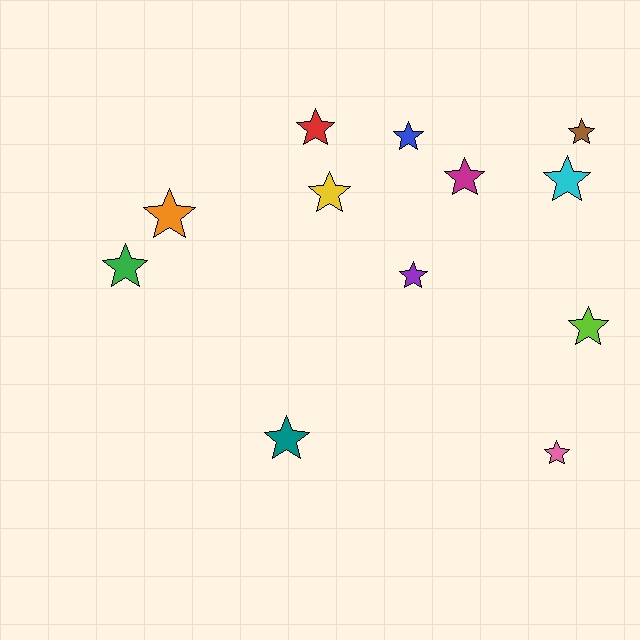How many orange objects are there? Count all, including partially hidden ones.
There is 1 orange object.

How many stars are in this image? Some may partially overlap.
There are 12 stars.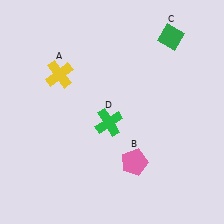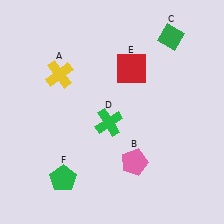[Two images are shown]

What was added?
A red square (E), a green pentagon (F) were added in Image 2.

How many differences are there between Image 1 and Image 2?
There are 2 differences between the two images.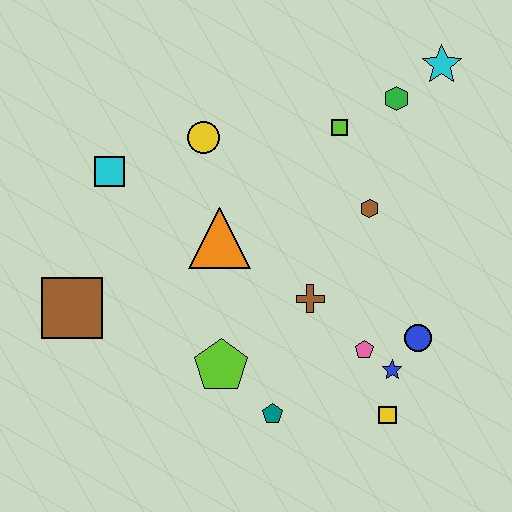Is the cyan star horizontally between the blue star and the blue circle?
No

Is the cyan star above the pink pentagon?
Yes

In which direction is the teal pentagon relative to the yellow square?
The teal pentagon is to the left of the yellow square.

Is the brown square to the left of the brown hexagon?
Yes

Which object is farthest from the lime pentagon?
The cyan star is farthest from the lime pentagon.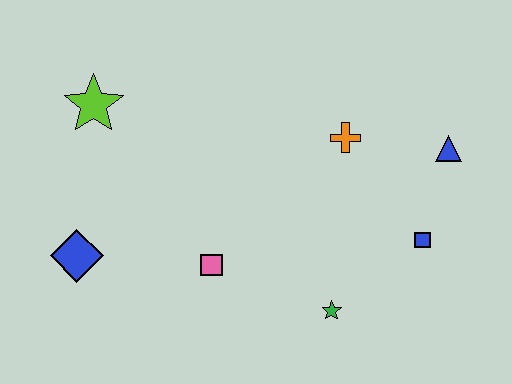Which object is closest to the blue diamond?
The pink square is closest to the blue diamond.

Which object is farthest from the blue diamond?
The blue triangle is farthest from the blue diamond.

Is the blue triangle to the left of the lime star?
No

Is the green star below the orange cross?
Yes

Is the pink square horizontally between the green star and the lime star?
Yes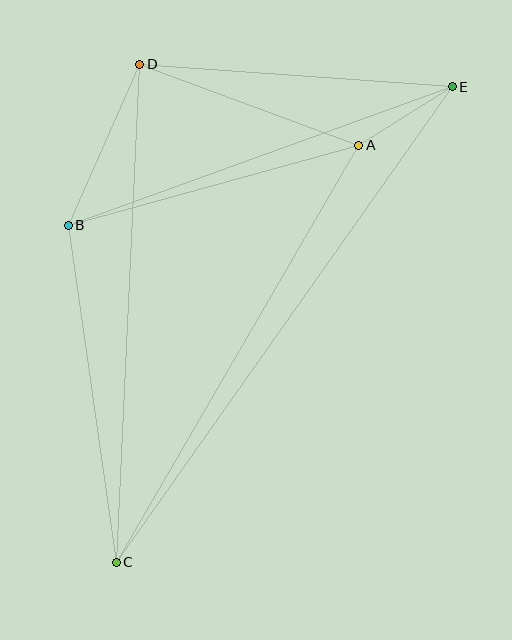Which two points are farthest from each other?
Points C and E are farthest from each other.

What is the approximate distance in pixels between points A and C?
The distance between A and C is approximately 483 pixels.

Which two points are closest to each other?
Points A and E are closest to each other.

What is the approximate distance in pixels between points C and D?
The distance between C and D is approximately 499 pixels.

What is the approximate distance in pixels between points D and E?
The distance between D and E is approximately 313 pixels.